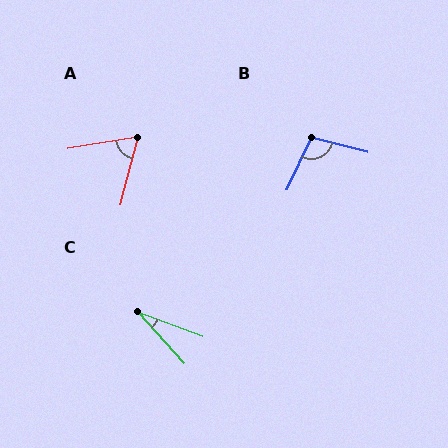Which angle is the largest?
B, at approximately 101 degrees.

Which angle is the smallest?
C, at approximately 28 degrees.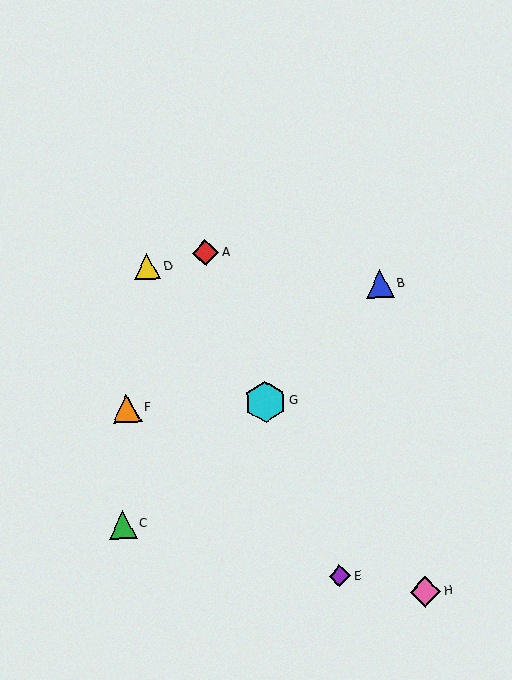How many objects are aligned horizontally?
2 objects (F, G) are aligned horizontally.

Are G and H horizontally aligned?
No, G is at y≈402 and H is at y≈592.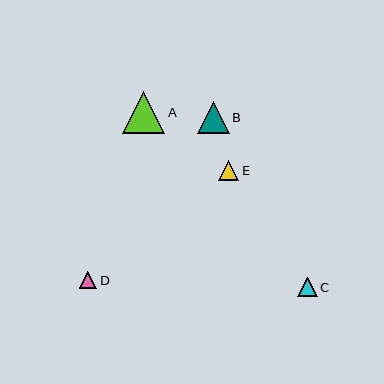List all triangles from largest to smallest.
From largest to smallest: A, B, E, C, D.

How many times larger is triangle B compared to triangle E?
Triangle B is approximately 1.6 times the size of triangle E.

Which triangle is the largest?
Triangle A is the largest with a size of approximately 42 pixels.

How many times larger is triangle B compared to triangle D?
Triangle B is approximately 1.8 times the size of triangle D.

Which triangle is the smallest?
Triangle D is the smallest with a size of approximately 18 pixels.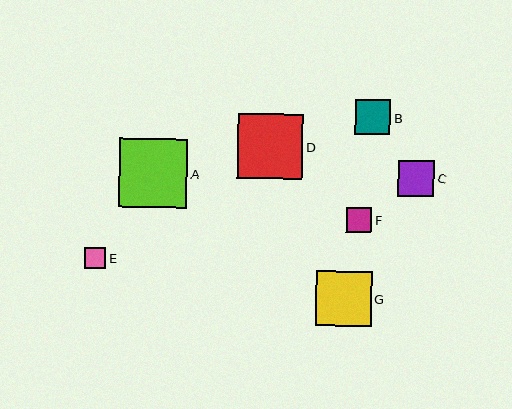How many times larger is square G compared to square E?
Square G is approximately 2.6 times the size of square E.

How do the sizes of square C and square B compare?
Square C and square B are approximately the same size.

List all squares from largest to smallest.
From largest to smallest: A, D, G, C, B, F, E.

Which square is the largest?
Square A is the largest with a size of approximately 68 pixels.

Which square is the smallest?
Square E is the smallest with a size of approximately 21 pixels.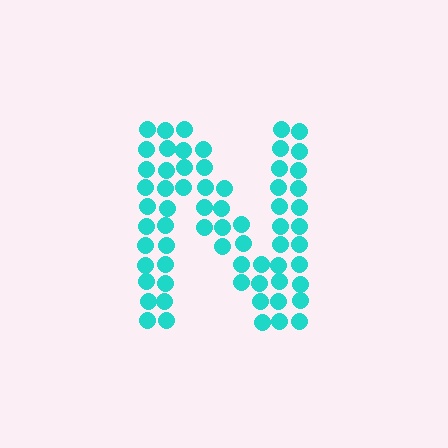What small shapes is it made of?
It is made of small circles.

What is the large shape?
The large shape is the letter N.